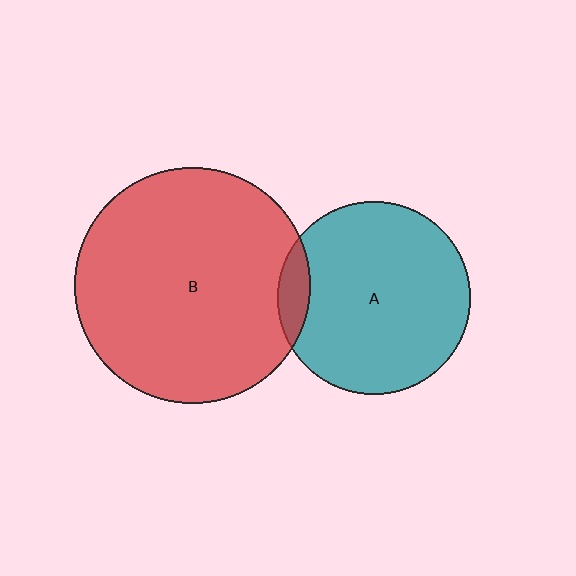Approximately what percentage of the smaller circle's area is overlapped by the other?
Approximately 10%.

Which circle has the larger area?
Circle B (red).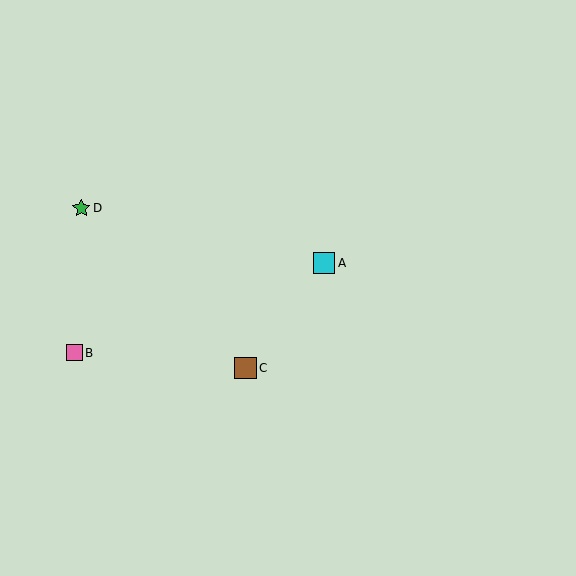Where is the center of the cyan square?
The center of the cyan square is at (324, 263).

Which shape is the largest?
The brown square (labeled C) is the largest.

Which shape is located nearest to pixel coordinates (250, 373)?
The brown square (labeled C) at (245, 368) is nearest to that location.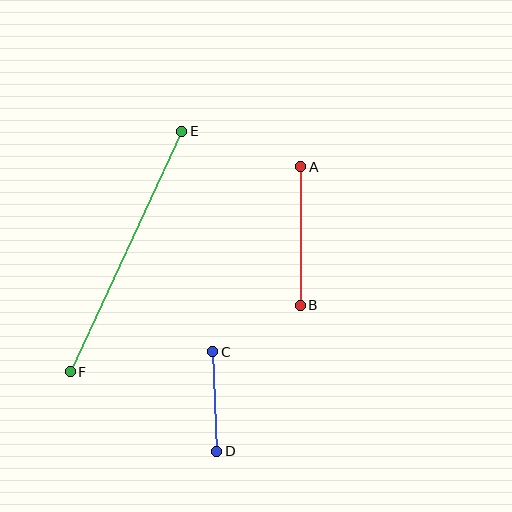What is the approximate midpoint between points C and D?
The midpoint is at approximately (215, 401) pixels.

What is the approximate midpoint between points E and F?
The midpoint is at approximately (126, 251) pixels.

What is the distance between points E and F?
The distance is approximately 265 pixels.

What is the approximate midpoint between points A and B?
The midpoint is at approximately (301, 236) pixels.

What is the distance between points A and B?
The distance is approximately 138 pixels.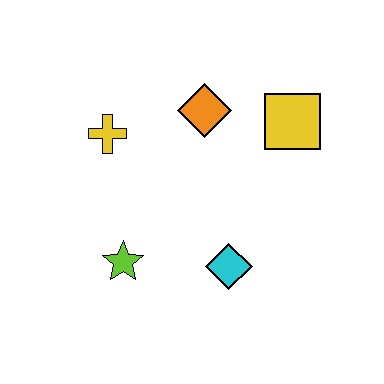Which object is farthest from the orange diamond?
The lime star is farthest from the orange diamond.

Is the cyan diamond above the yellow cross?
No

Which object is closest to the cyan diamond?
The lime star is closest to the cyan diamond.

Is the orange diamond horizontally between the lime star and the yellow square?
Yes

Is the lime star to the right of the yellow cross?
Yes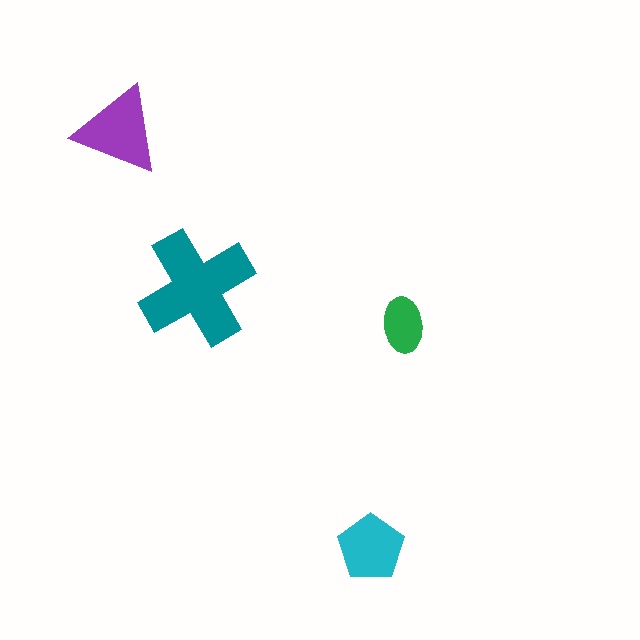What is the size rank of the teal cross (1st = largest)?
1st.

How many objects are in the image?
There are 4 objects in the image.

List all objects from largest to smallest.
The teal cross, the purple triangle, the cyan pentagon, the green ellipse.